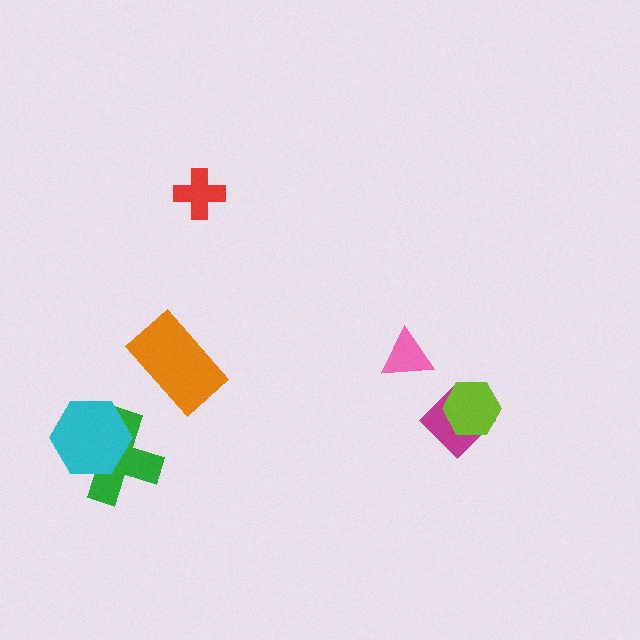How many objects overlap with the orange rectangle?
0 objects overlap with the orange rectangle.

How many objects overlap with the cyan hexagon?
1 object overlaps with the cyan hexagon.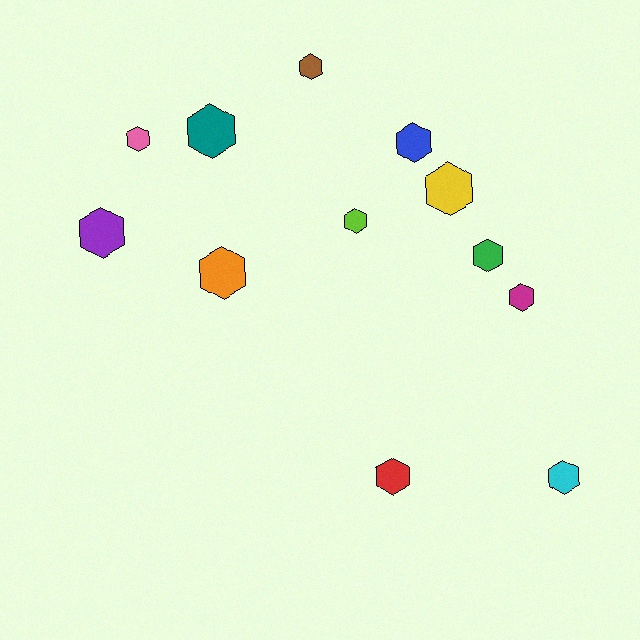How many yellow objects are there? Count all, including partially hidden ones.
There is 1 yellow object.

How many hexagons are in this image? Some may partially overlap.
There are 12 hexagons.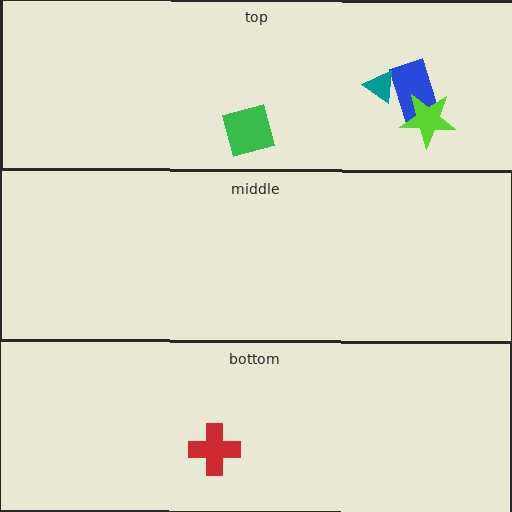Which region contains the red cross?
The bottom region.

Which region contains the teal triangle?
The top region.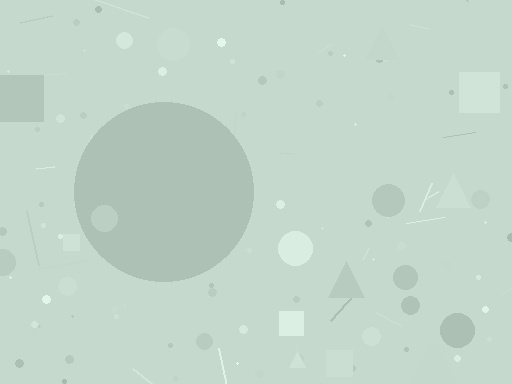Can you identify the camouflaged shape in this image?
The camouflaged shape is a circle.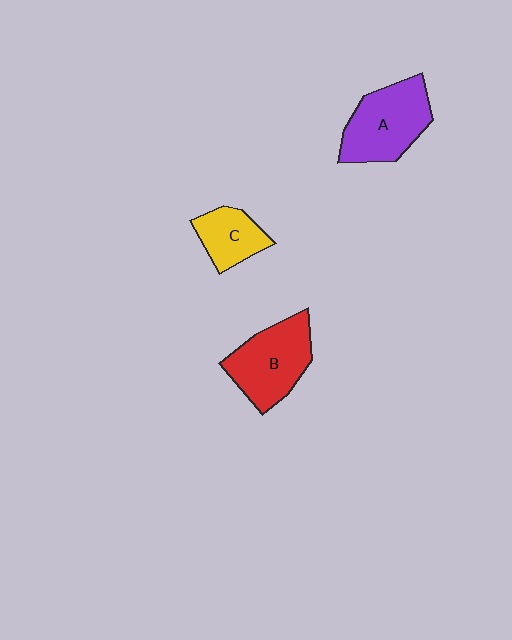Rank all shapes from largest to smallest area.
From largest to smallest: A (purple), B (red), C (yellow).